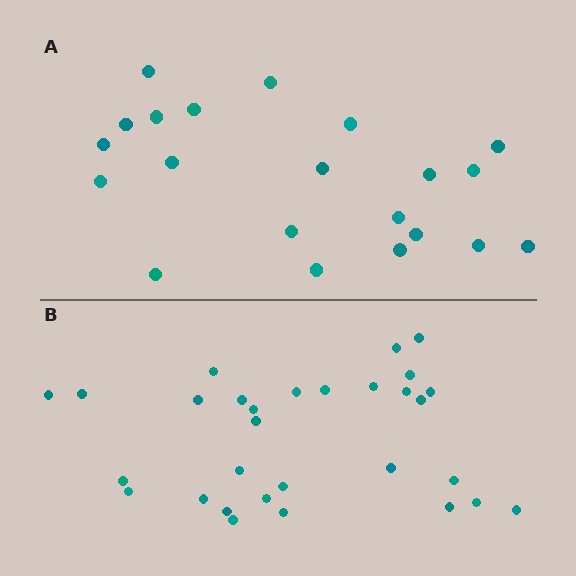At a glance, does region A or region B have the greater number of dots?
Region B (the bottom region) has more dots.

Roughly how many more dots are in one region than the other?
Region B has roughly 8 or so more dots than region A.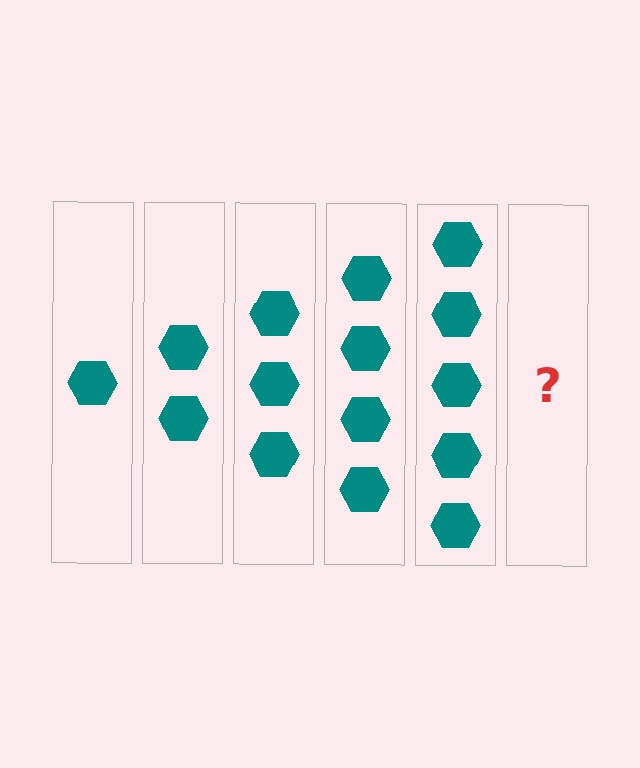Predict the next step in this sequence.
The next step is 6 hexagons.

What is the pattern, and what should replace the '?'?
The pattern is that each step adds one more hexagon. The '?' should be 6 hexagons.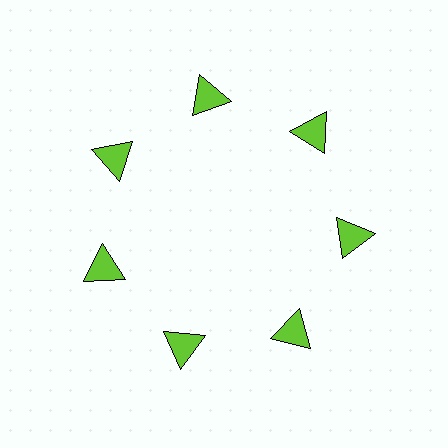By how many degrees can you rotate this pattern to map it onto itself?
The pattern maps onto itself every 51 degrees of rotation.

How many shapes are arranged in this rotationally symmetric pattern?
There are 7 shapes, arranged in 7 groups of 1.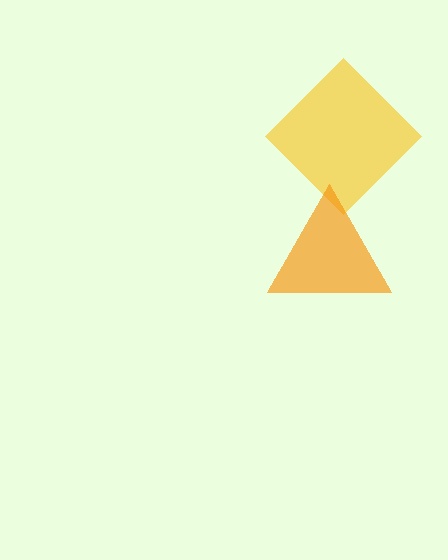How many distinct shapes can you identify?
There are 2 distinct shapes: a yellow diamond, an orange triangle.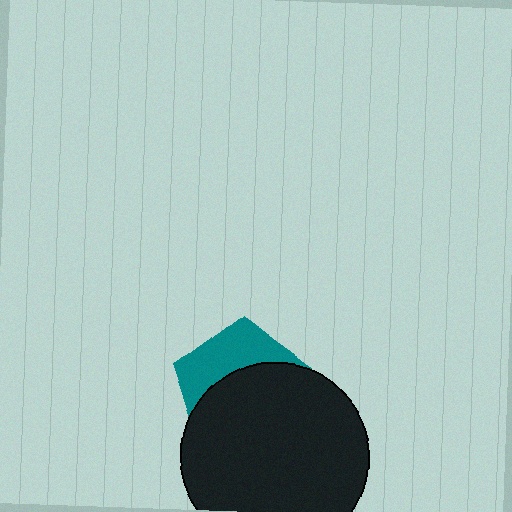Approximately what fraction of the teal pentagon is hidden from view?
Roughly 62% of the teal pentagon is hidden behind the black circle.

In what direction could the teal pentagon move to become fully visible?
The teal pentagon could move up. That would shift it out from behind the black circle entirely.